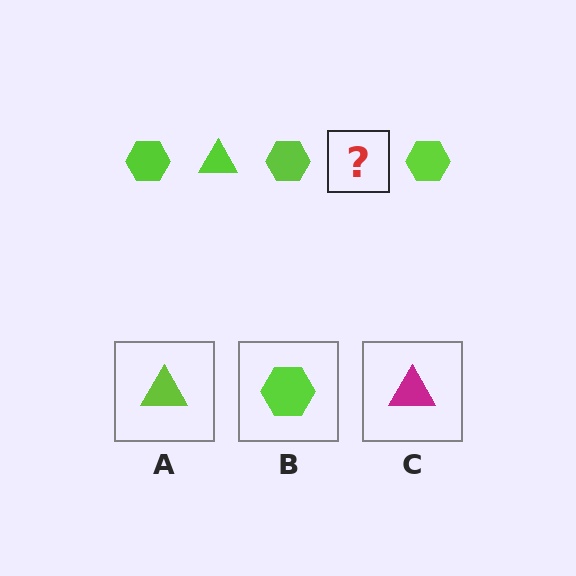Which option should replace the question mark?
Option A.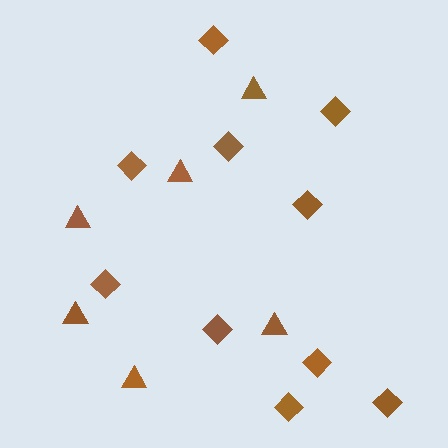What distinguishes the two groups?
There are 2 groups: one group of diamonds (10) and one group of triangles (6).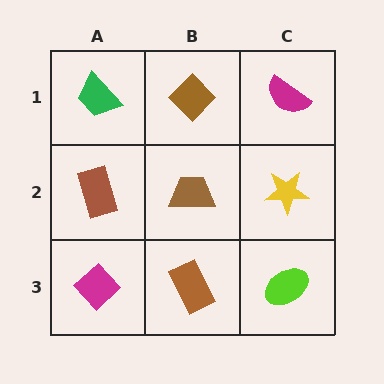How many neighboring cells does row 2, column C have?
3.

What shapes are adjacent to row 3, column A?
A brown rectangle (row 2, column A), a brown rectangle (row 3, column B).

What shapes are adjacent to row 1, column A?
A brown rectangle (row 2, column A), a brown diamond (row 1, column B).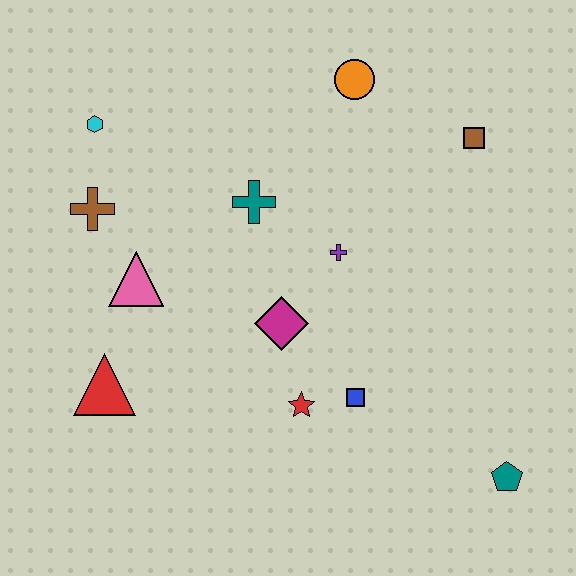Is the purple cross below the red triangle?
No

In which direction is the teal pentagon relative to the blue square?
The teal pentagon is to the right of the blue square.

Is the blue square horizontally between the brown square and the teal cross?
Yes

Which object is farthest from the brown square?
The red triangle is farthest from the brown square.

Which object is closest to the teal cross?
The purple cross is closest to the teal cross.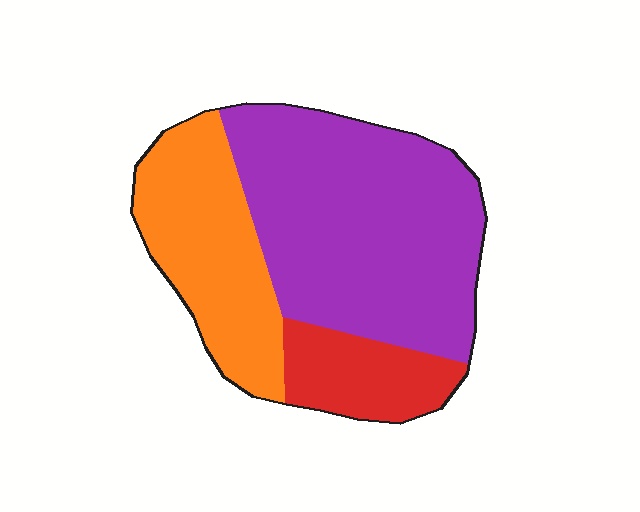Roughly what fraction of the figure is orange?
Orange covers roughly 30% of the figure.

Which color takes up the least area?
Red, at roughly 15%.